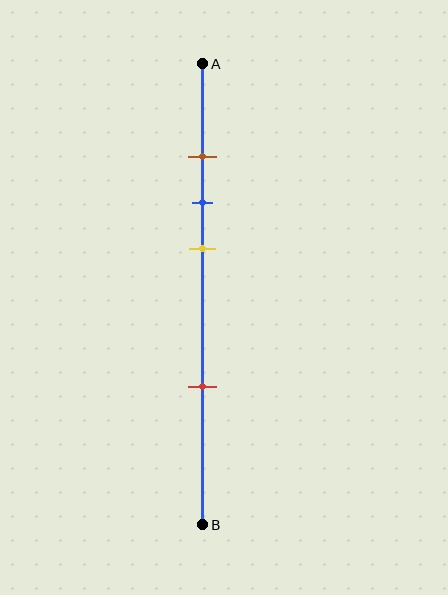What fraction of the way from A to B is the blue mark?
The blue mark is approximately 30% (0.3) of the way from A to B.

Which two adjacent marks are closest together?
The brown and blue marks are the closest adjacent pair.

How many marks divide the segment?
There are 4 marks dividing the segment.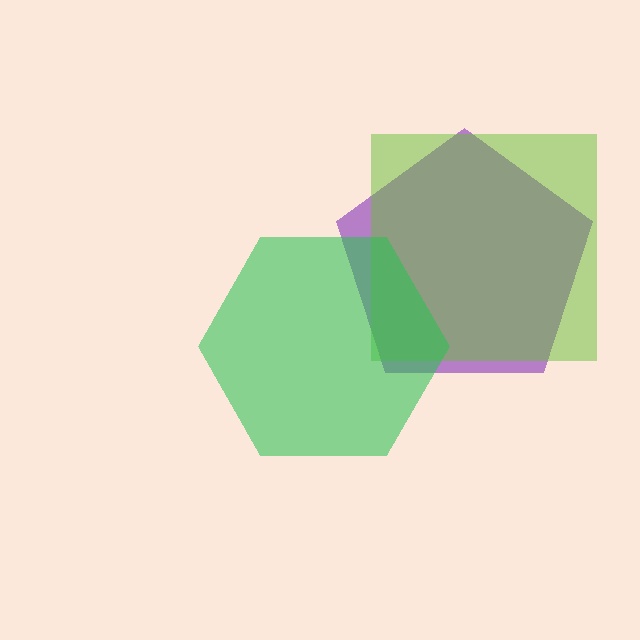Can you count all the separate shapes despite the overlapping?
Yes, there are 3 separate shapes.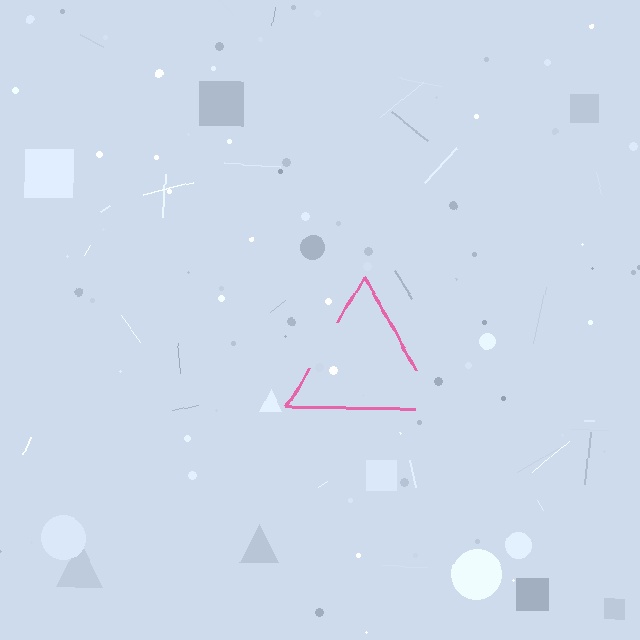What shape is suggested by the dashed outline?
The dashed outline suggests a triangle.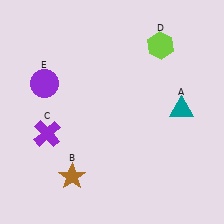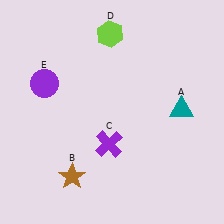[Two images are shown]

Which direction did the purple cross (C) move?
The purple cross (C) moved right.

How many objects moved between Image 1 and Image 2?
2 objects moved between the two images.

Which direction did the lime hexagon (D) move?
The lime hexagon (D) moved left.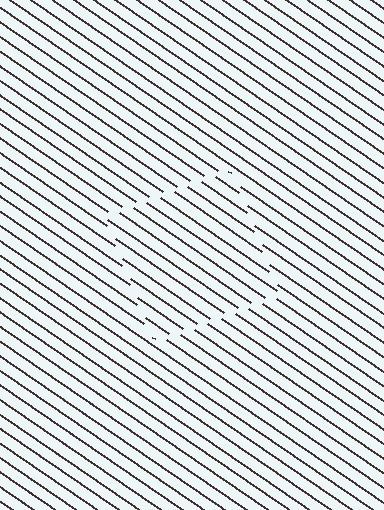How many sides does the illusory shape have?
4 sides — the line-ends trace a square.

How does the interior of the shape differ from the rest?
The interior of the shape contains the same grating, shifted by half a period — the contour is defined by the phase discontinuity where line-ends from the inner and outer gratings abut.